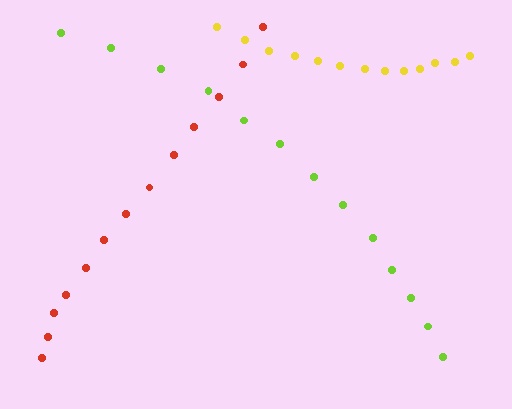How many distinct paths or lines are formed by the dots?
There are 3 distinct paths.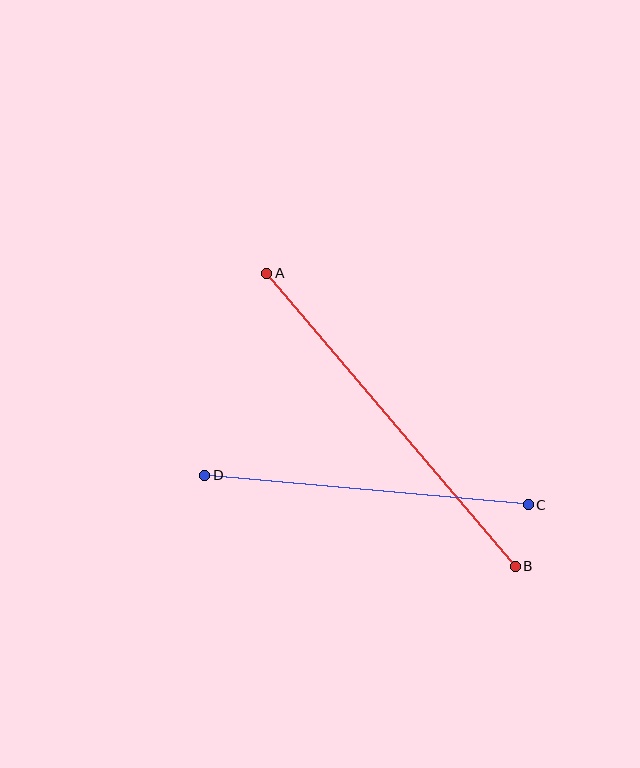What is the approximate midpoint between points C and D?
The midpoint is at approximately (367, 490) pixels.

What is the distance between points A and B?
The distance is approximately 384 pixels.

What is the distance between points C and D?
The distance is approximately 324 pixels.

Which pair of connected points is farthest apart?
Points A and B are farthest apart.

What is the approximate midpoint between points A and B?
The midpoint is at approximately (391, 420) pixels.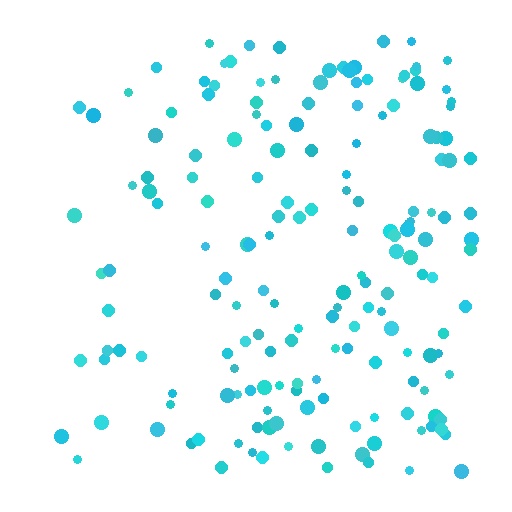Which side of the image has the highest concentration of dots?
The right.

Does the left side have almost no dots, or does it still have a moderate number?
Still a moderate number, just noticeably fewer than the right.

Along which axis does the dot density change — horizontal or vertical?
Horizontal.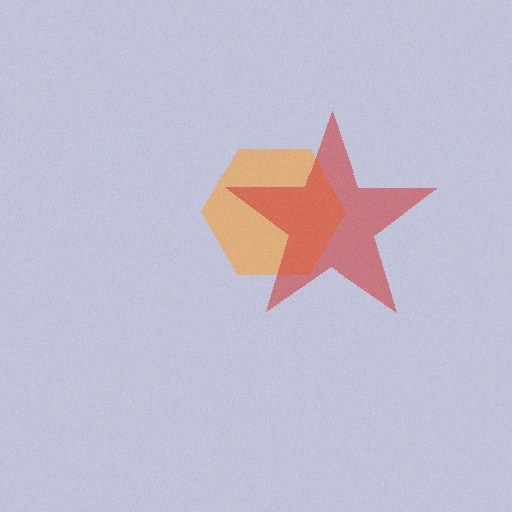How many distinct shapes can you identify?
There are 2 distinct shapes: an orange hexagon, a red star.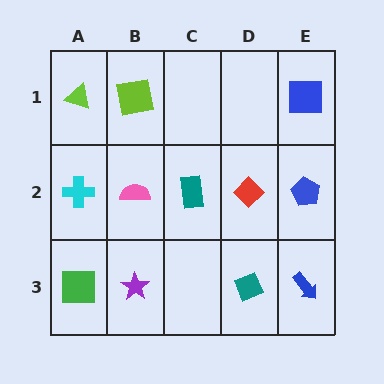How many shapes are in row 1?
3 shapes.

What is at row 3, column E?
A blue arrow.